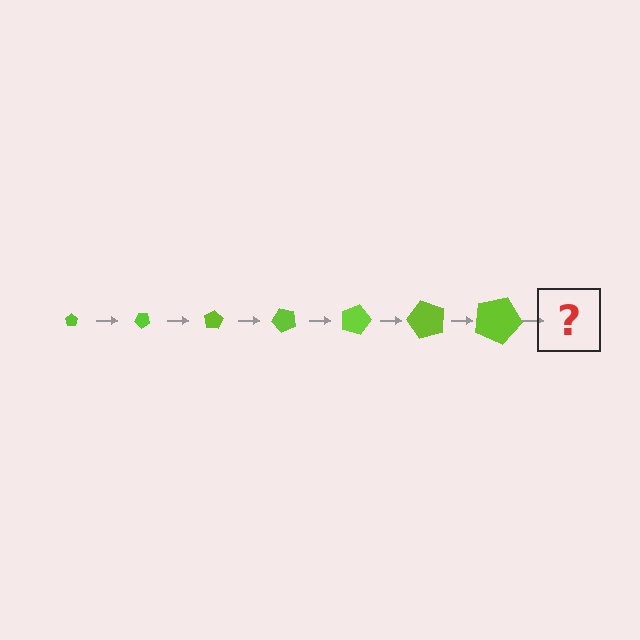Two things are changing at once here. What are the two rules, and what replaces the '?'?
The two rules are that the pentagon grows larger each step and it rotates 40 degrees each step. The '?' should be a pentagon, larger than the previous one and rotated 280 degrees from the start.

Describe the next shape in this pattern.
It should be a pentagon, larger than the previous one and rotated 280 degrees from the start.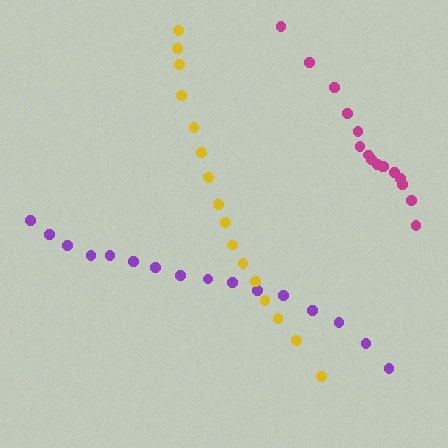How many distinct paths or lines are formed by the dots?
There are 3 distinct paths.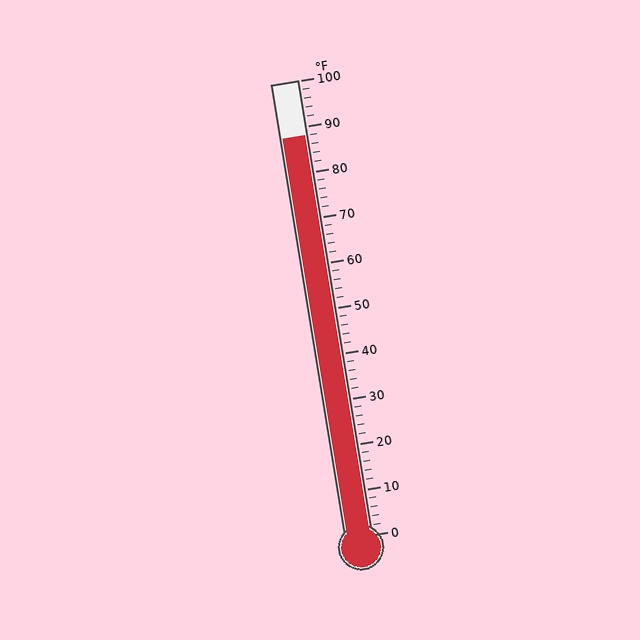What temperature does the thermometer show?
The thermometer shows approximately 88°F.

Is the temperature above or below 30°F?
The temperature is above 30°F.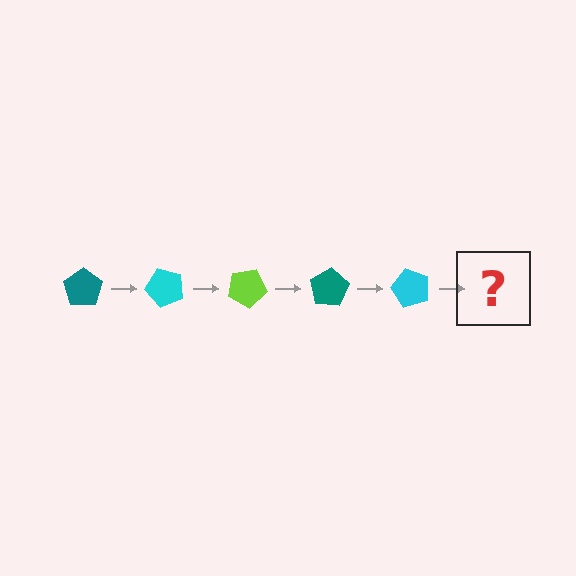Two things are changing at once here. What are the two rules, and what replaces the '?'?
The two rules are that it rotates 50 degrees each step and the color cycles through teal, cyan, and lime. The '?' should be a lime pentagon, rotated 250 degrees from the start.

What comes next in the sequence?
The next element should be a lime pentagon, rotated 250 degrees from the start.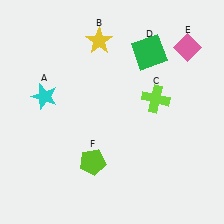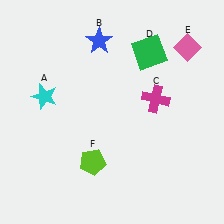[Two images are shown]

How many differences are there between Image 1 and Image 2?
There are 2 differences between the two images.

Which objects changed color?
B changed from yellow to blue. C changed from lime to magenta.